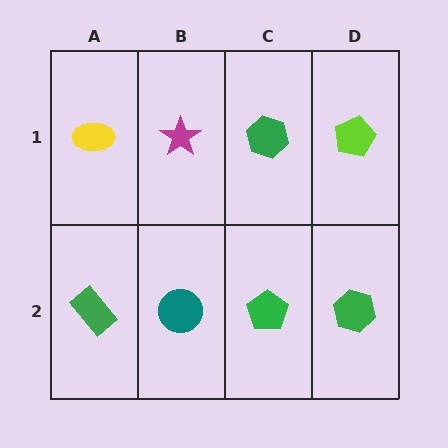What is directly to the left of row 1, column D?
A green hexagon.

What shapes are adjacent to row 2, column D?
A lime pentagon (row 1, column D), a green pentagon (row 2, column C).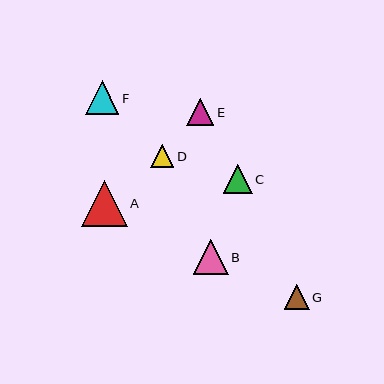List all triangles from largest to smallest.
From largest to smallest: A, B, F, C, E, G, D.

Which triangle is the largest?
Triangle A is the largest with a size of approximately 46 pixels.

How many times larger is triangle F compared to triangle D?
Triangle F is approximately 1.4 times the size of triangle D.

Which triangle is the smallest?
Triangle D is the smallest with a size of approximately 23 pixels.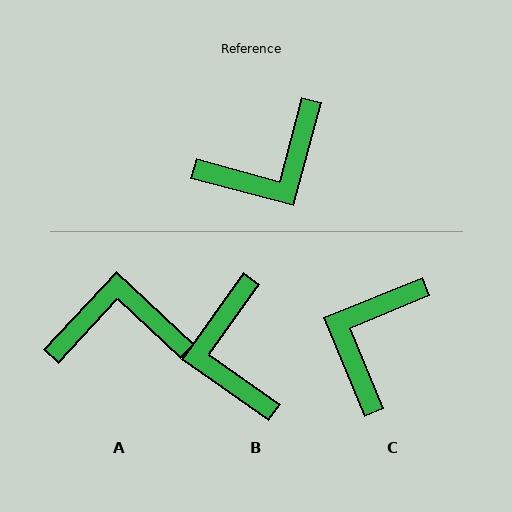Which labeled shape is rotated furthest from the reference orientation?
A, about 152 degrees away.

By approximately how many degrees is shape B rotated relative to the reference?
Approximately 110 degrees clockwise.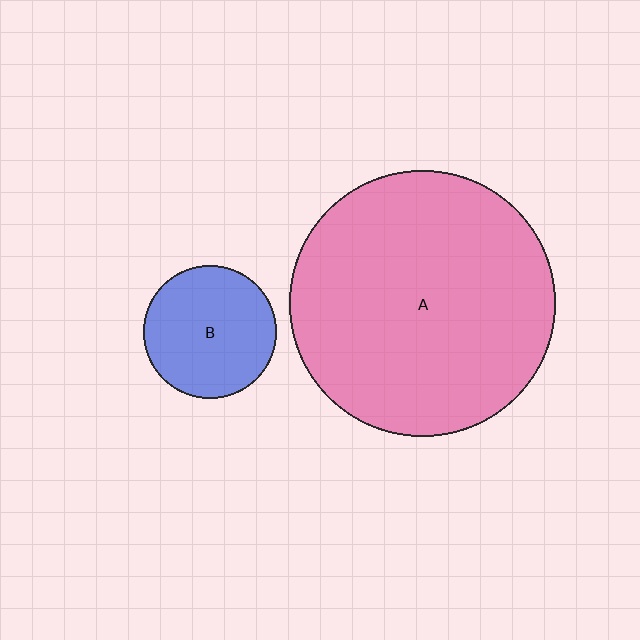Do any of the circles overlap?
No, none of the circles overlap.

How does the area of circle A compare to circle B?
Approximately 4.0 times.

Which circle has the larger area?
Circle A (pink).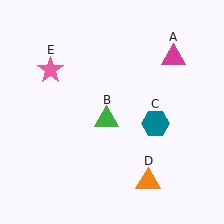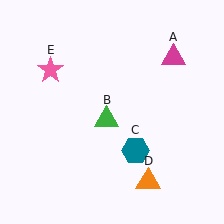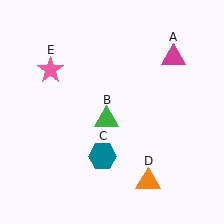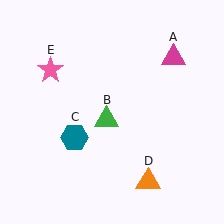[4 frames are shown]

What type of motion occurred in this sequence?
The teal hexagon (object C) rotated clockwise around the center of the scene.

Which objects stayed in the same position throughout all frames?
Magenta triangle (object A) and green triangle (object B) and orange triangle (object D) and pink star (object E) remained stationary.